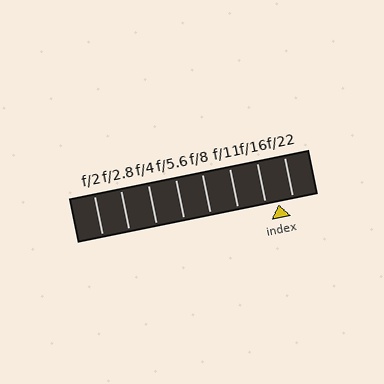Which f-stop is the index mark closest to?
The index mark is closest to f/16.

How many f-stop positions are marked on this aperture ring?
There are 8 f-stop positions marked.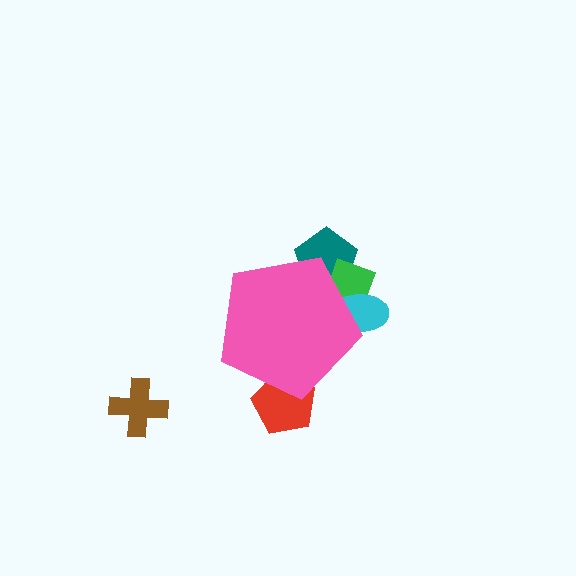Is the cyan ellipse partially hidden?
Yes, the cyan ellipse is partially hidden behind the pink pentagon.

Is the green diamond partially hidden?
Yes, the green diamond is partially hidden behind the pink pentagon.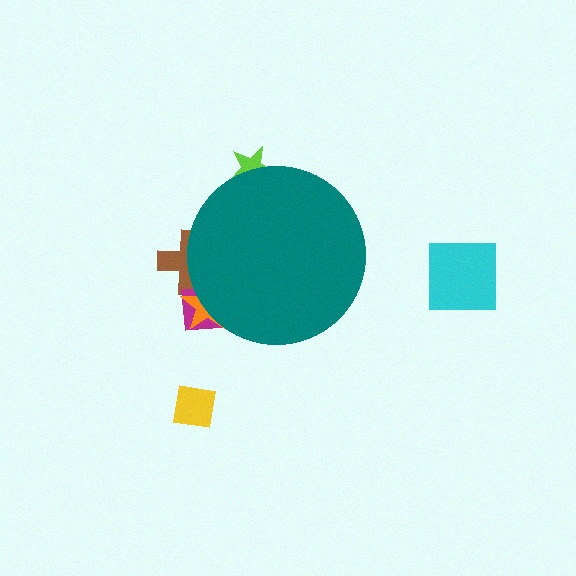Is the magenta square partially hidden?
Yes, the magenta square is partially hidden behind the teal circle.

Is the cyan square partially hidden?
No, the cyan square is fully visible.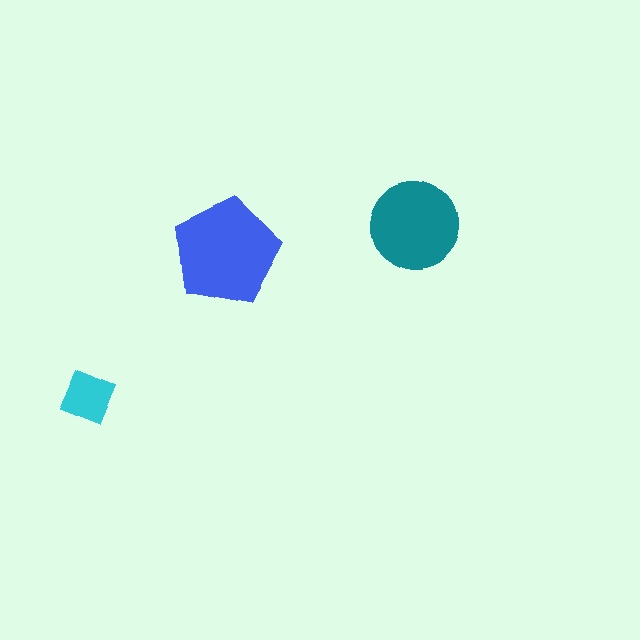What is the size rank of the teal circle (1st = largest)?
2nd.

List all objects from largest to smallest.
The blue pentagon, the teal circle, the cyan diamond.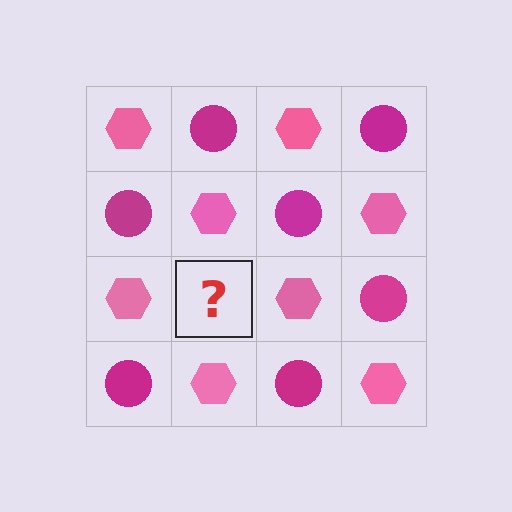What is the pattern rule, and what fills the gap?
The rule is that it alternates pink hexagon and magenta circle in a checkerboard pattern. The gap should be filled with a magenta circle.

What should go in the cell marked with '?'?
The missing cell should contain a magenta circle.